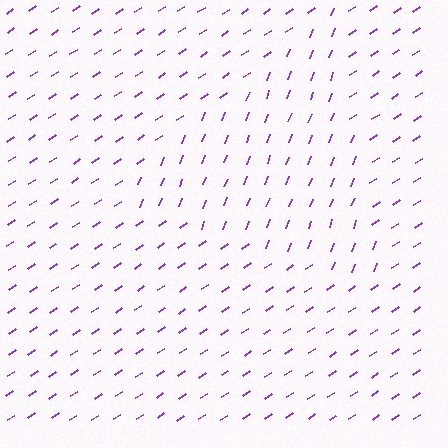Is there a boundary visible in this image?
Yes, there is a texture boundary formed by a change in line orientation.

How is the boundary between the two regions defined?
The boundary is defined purely by a change in line orientation (approximately 35 degrees difference). All lines are the same color and thickness.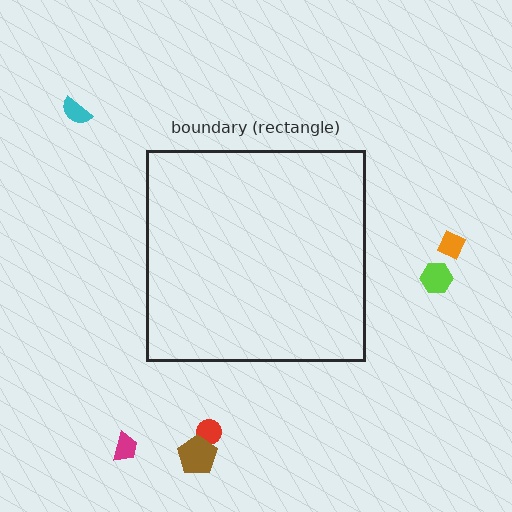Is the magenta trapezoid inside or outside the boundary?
Outside.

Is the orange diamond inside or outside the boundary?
Outside.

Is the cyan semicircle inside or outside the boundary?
Outside.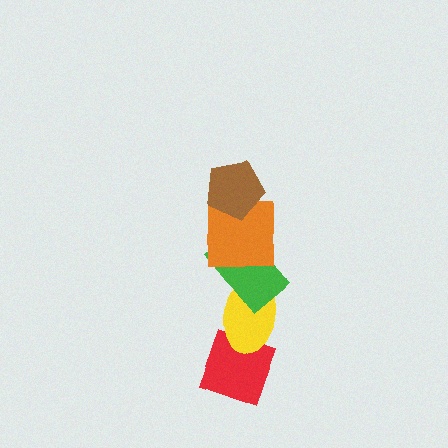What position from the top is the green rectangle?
The green rectangle is 3rd from the top.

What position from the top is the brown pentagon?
The brown pentagon is 1st from the top.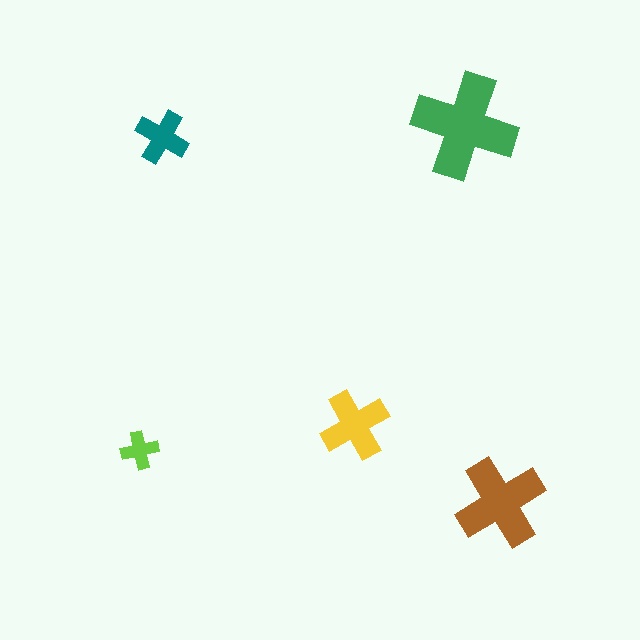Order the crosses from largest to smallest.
the green one, the brown one, the yellow one, the teal one, the lime one.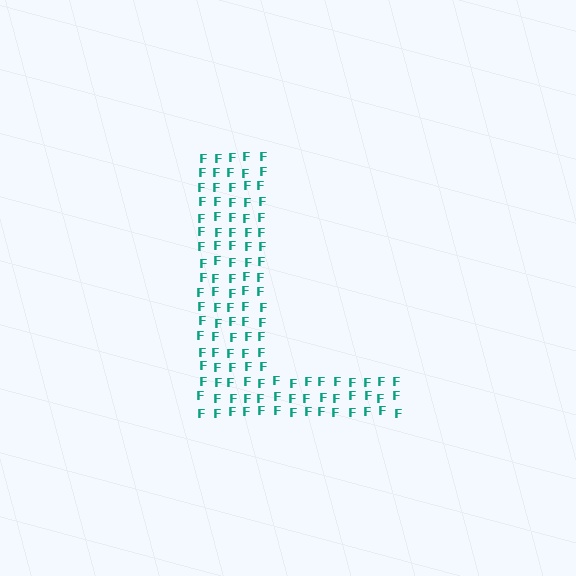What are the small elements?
The small elements are letter F's.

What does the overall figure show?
The overall figure shows the letter L.